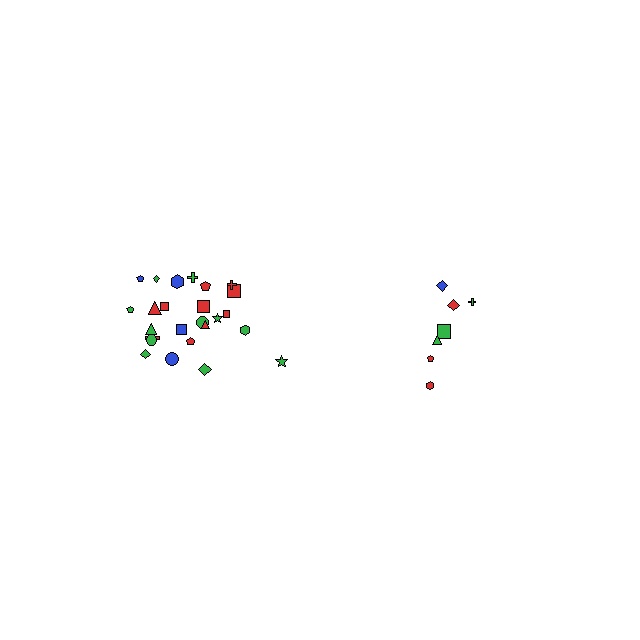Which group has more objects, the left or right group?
The left group.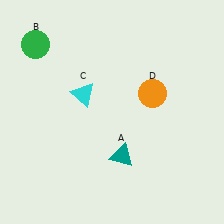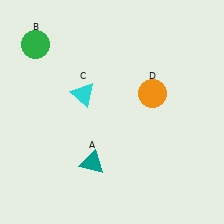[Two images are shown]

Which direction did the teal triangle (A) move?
The teal triangle (A) moved left.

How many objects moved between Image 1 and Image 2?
1 object moved between the two images.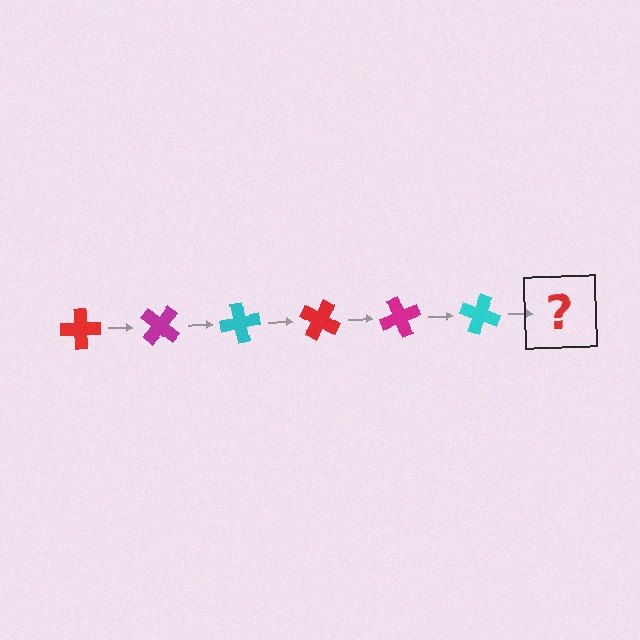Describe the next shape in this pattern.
It should be a red cross, rotated 240 degrees from the start.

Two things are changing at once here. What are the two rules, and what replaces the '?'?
The two rules are that it rotates 40 degrees each step and the color cycles through red, magenta, and cyan. The '?' should be a red cross, rotated 240 degrees from the start.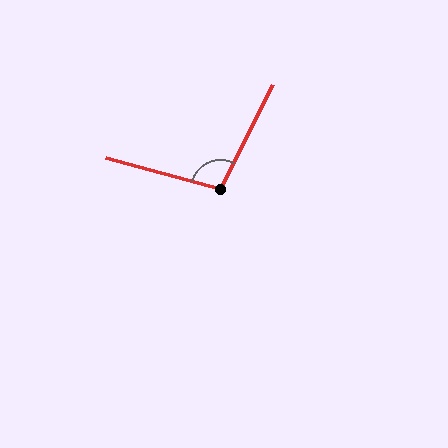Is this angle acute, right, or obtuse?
It is obtuse.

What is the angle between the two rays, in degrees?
Approximately 102 degrees.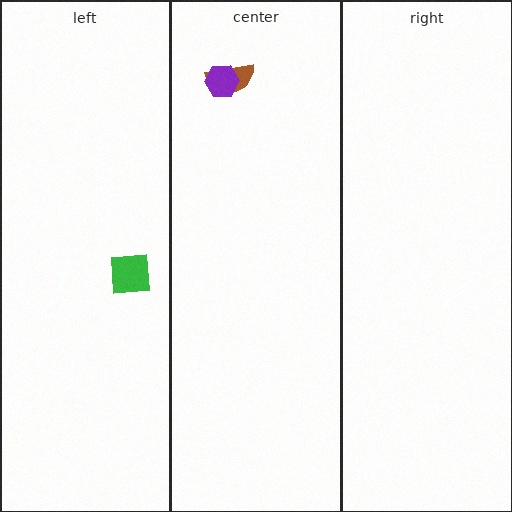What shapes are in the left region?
The green square.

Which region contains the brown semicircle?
The center region.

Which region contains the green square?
The left region.